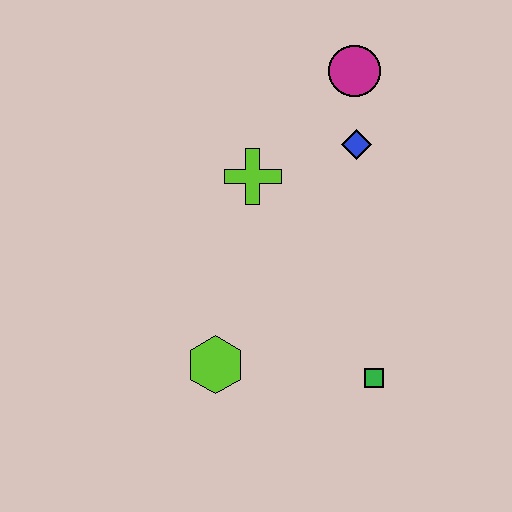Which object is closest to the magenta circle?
The blue diamond is closest to the magenta circle.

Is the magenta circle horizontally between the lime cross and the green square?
Yes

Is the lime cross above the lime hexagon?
Yes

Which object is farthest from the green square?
The magenta circle is farthest from the green square.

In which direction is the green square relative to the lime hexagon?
The green square is to the right of the lime hexagon.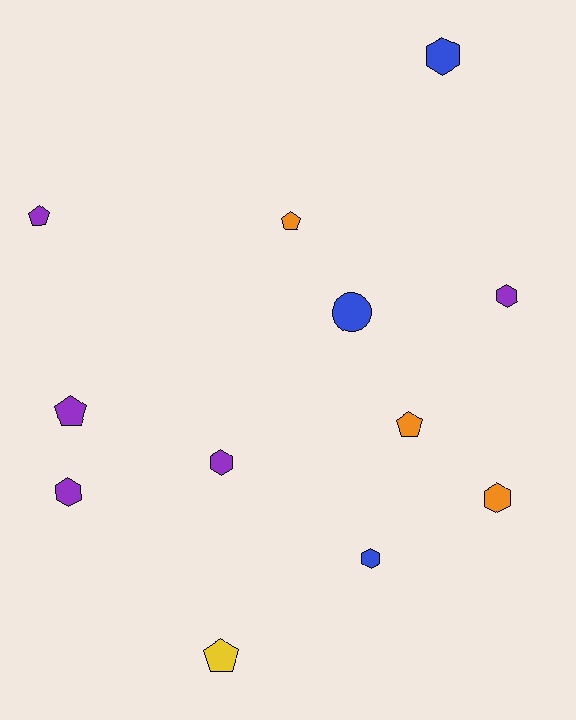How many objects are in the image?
There are 12 objects.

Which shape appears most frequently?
Hexagon, with 6 objects.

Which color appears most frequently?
Purple, with 5 objects.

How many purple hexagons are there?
There are 3 purple hexagons.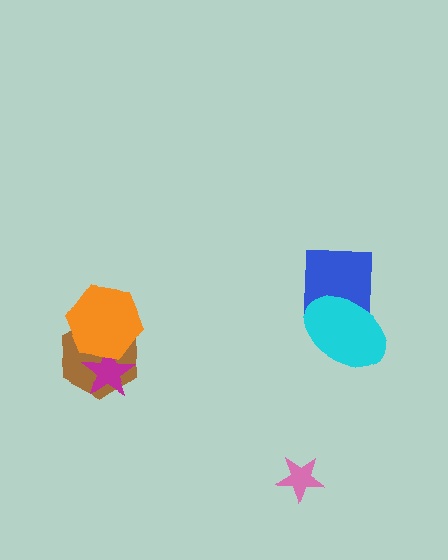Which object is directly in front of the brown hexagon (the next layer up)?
The magenta star is directly in front of the brown hexagon.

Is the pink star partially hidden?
No, no other shape covers it.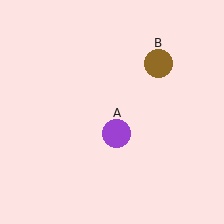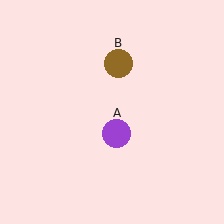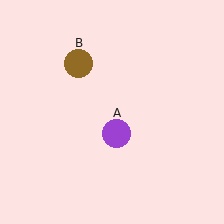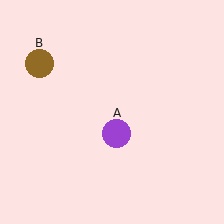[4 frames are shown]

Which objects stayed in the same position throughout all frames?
Purple circle (object A) remained stationary.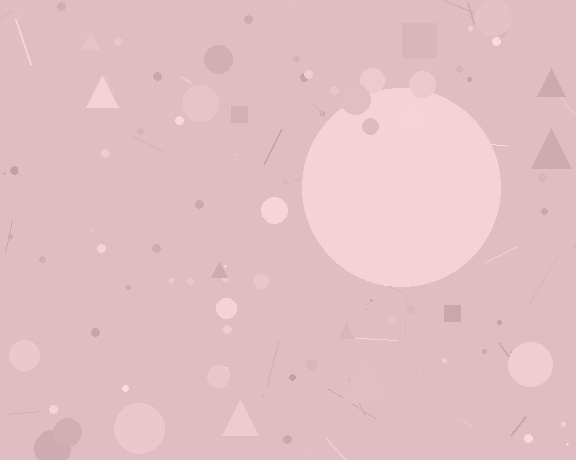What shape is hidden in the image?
A circle is hidden in the image.